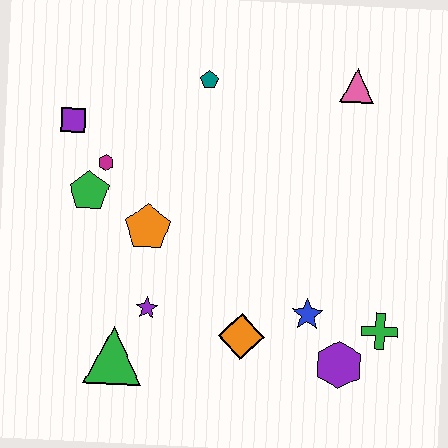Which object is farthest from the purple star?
The pink triangle is farthest from the purple star.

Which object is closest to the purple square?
The magenta hexagon is closest to the purple square.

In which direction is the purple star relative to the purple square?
The purple star is below the purple square.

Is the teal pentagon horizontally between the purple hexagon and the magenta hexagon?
Yes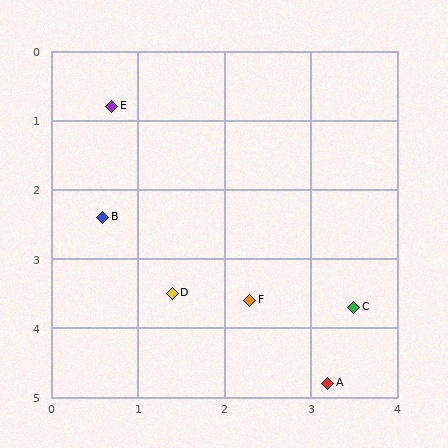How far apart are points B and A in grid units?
Points B and A are about 3.5 grid units apart.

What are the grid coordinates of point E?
Point E is at approximately (0.7, 0.8).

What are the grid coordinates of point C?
Point C is at approximately (3.5, 3.7).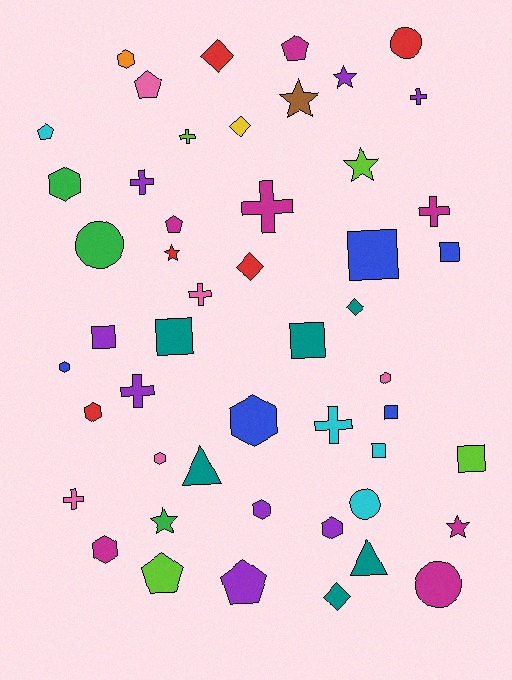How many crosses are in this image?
There are 9 crosses.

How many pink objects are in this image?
There are 5 pink objects.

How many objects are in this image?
There are 50 objects.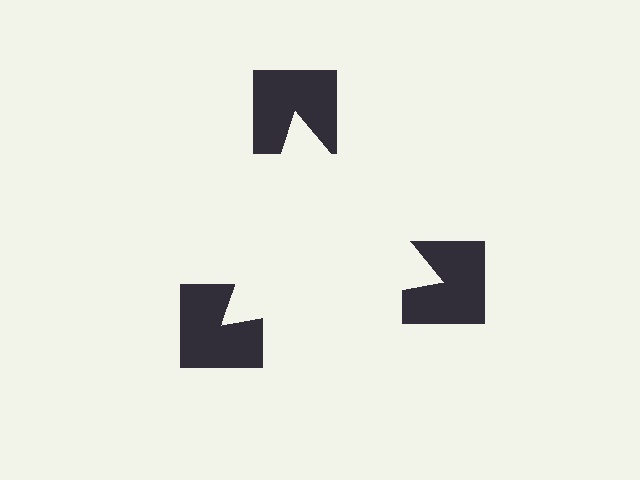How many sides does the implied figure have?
3 sides.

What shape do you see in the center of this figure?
An illusory triangle — its edges are inferred from the aligned wedge cuts in the notched squares, not physically drawn.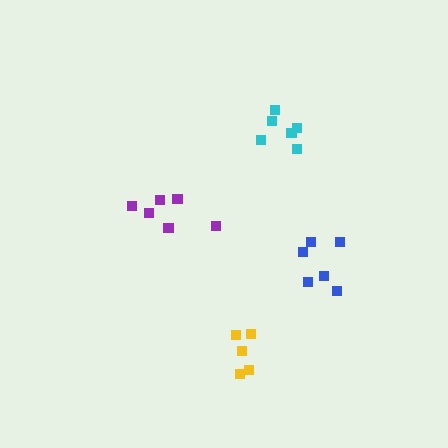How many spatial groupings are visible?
There are 4 spatial groupings.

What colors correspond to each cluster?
The clusters are colored: yellow, purple, blue, cyan.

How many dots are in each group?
Group 1: 5 dots, Group 2: 6 dots, Group 3: 6 dots, Group 4: 6 dots (23 total).